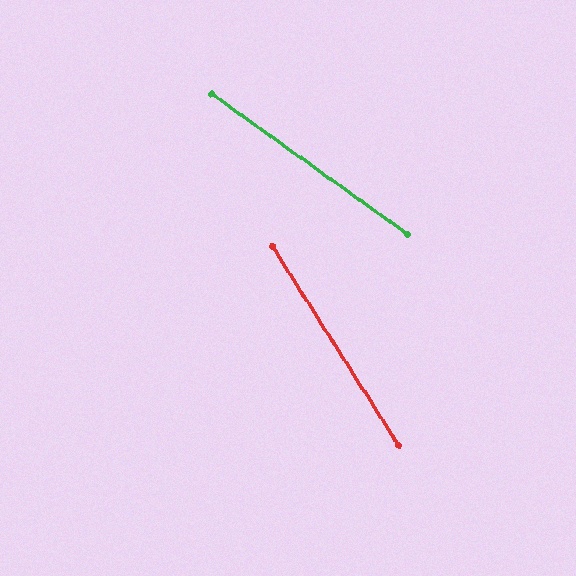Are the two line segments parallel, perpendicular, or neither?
Neither parallel nor perpendicular — they differ by about 22°.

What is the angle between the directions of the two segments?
Approximately 22 degrees.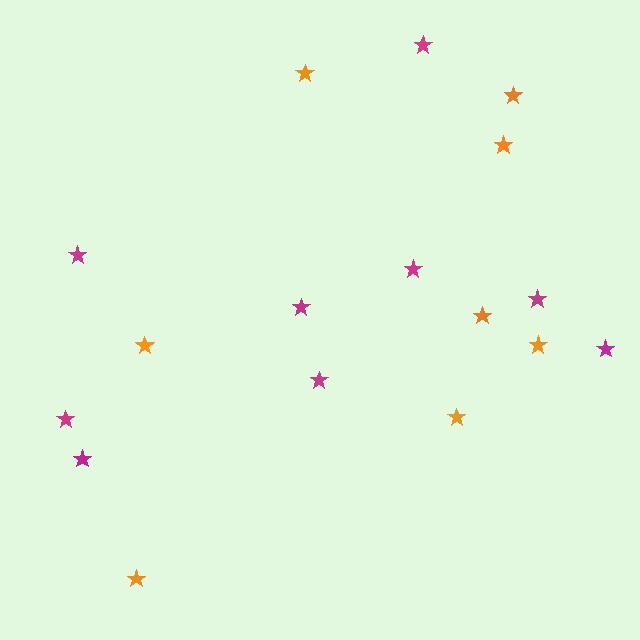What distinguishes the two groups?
There are 2 groups: one group of orange stars (8) and one group of magenta stars (9).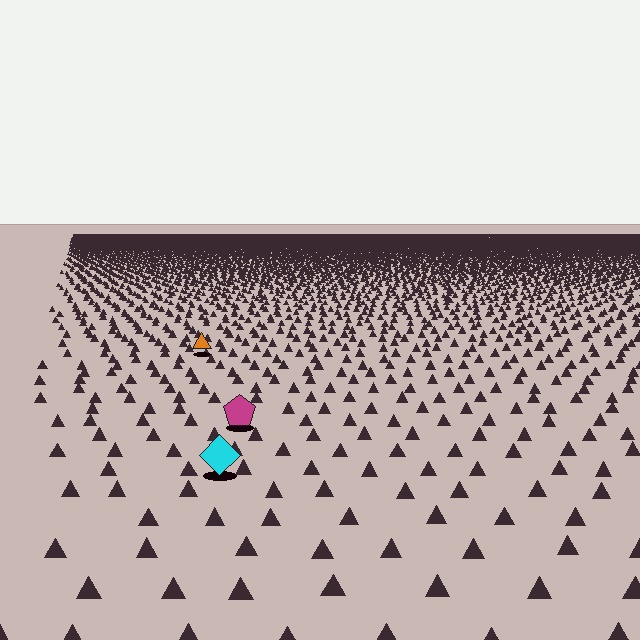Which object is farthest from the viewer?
The orange triangle is farthest from the viewer. It appears smaller and the ground texture around it is denser.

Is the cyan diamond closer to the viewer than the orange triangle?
Yes. The cyan diamond is closer — you can tell from the texture gradient: the ground texture is coarser near it.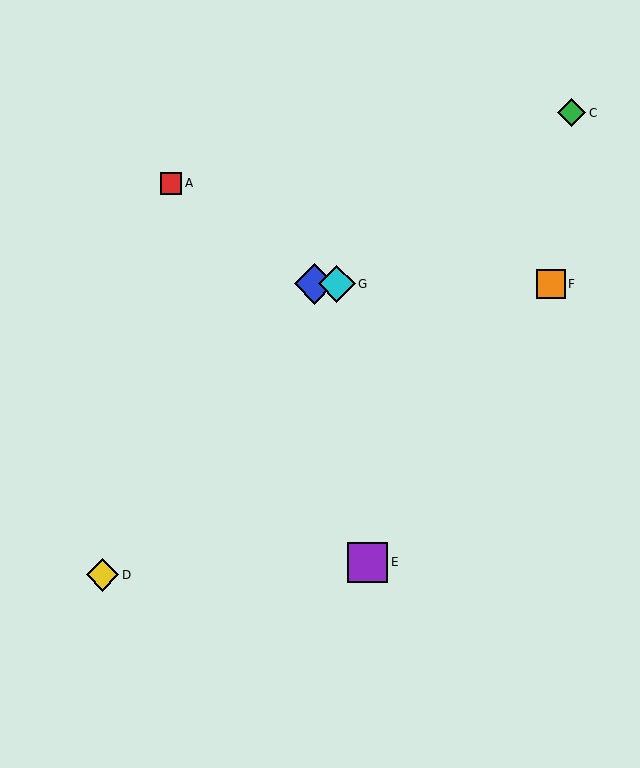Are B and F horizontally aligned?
Yes, both are at y≈284.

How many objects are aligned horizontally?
3 objects (B, F, G) are aligned horizontally.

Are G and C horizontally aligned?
No, G is at y≈284 and C is at y≈113.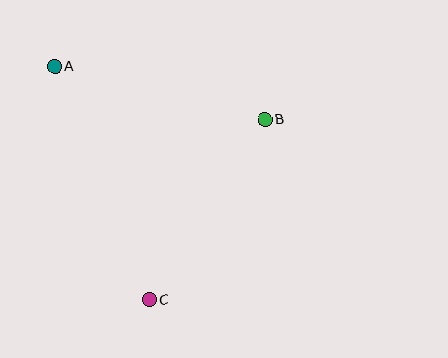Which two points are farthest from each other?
Points A and C are farthest from each other.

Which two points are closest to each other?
Points B and C are closest to each other.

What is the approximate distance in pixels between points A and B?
The distance between A and B is approximately 217 pixels.